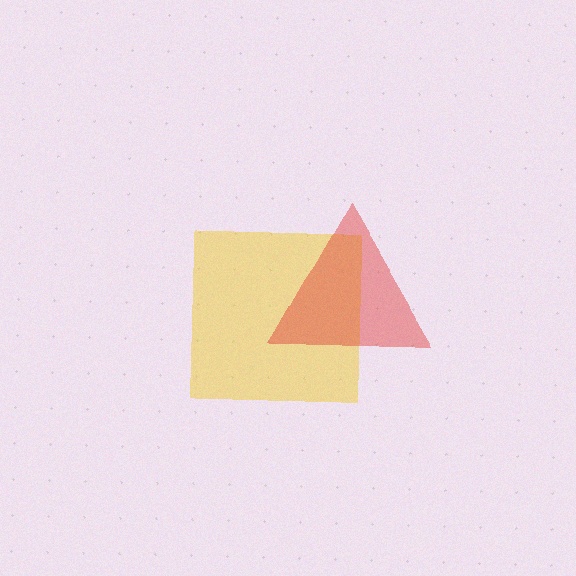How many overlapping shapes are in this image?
There are 2 overlapping shapes in the image.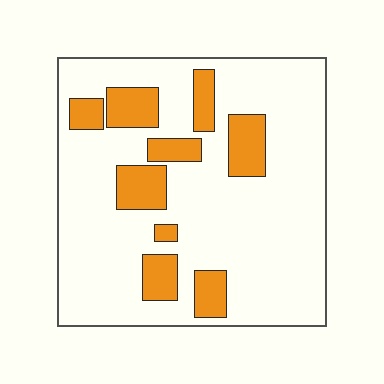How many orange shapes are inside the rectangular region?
9.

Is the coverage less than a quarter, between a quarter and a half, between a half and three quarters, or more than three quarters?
Less than a quarter.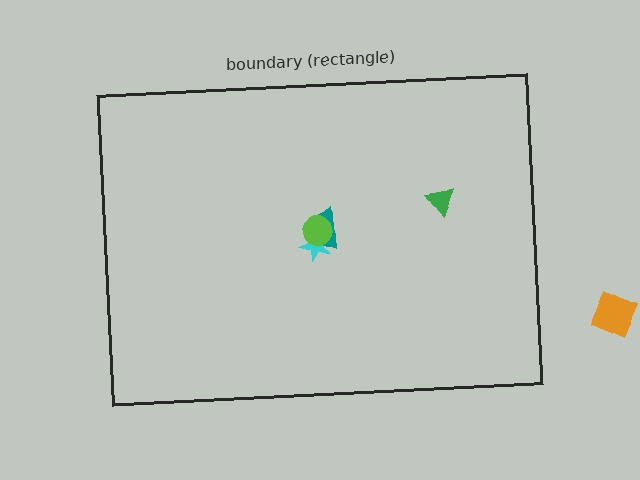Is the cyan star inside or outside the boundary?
Inside.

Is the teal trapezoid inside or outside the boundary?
Inside.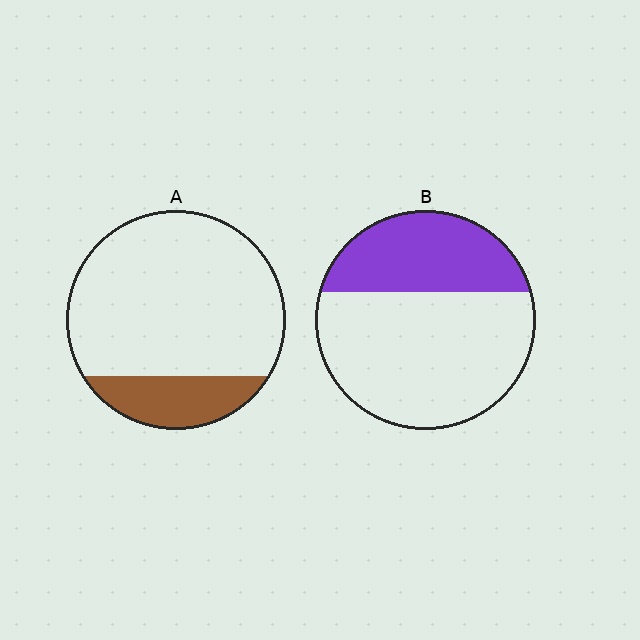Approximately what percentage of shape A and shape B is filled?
A is approximately 20% and B is approximately 35%.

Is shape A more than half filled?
No.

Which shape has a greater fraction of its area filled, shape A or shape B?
Shape B.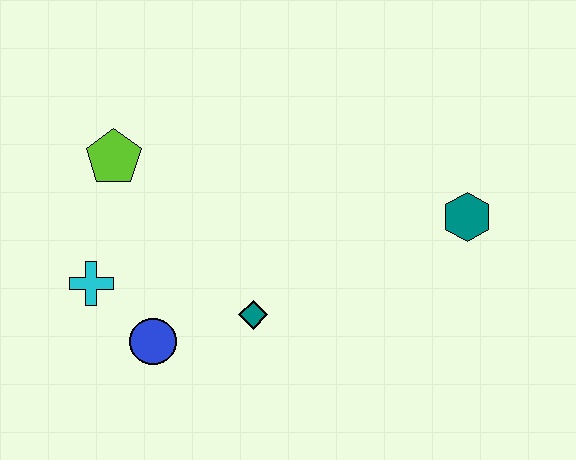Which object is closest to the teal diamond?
The blue circle is closest to the teal diamond.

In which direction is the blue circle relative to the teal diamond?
The blue circle is to the left of the teal diamond.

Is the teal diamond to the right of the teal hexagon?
No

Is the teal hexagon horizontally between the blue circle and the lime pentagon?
No